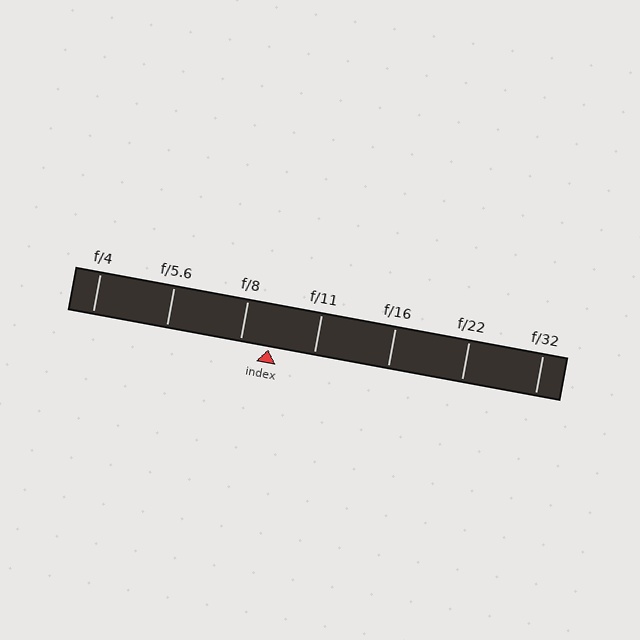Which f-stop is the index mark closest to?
The index mark is closest to f/8.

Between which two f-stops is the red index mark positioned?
The index mark is between f/8 and f/11.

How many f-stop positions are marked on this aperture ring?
There are 7 f-stop positions marked.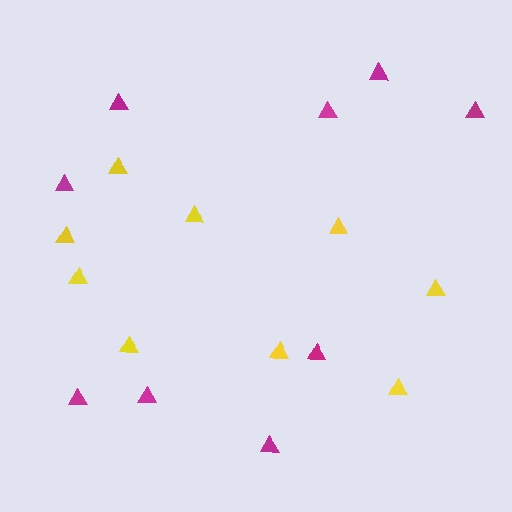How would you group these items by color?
There are 2 groups: one group of yellow triangles (9) and one group of magenta triangles (9).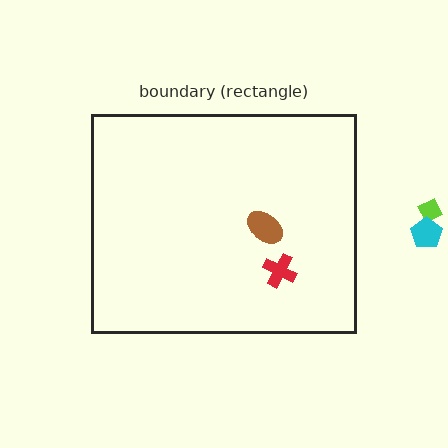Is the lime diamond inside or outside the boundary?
Outside.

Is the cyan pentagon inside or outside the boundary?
Outside.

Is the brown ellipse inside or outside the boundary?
Inside.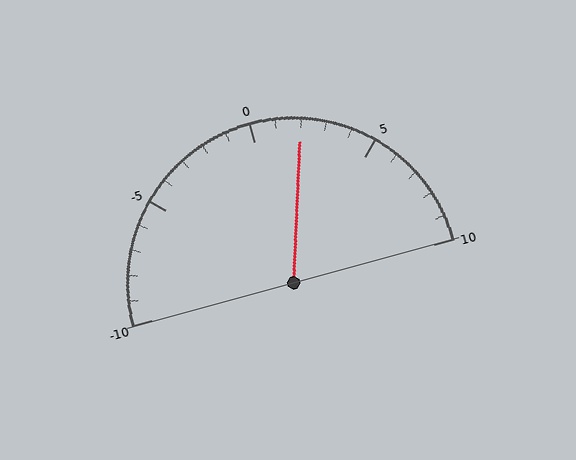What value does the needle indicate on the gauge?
The needle indicates approximately 2.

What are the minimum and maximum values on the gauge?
The gauge ranges from -10 to 10.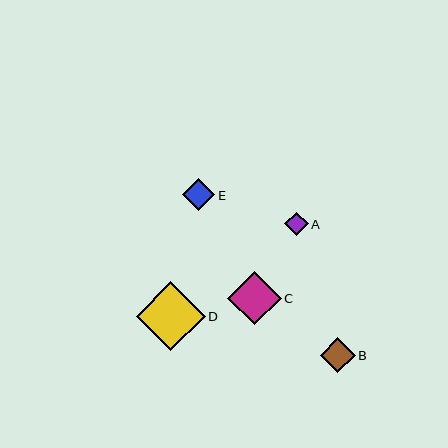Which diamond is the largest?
Diamond D is the largest with a size of approximately 69 pixels.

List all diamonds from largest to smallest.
From largest to smallest: D, C, B, E, A.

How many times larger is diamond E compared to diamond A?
Diamond E is approximately 1.3 times the size of diamond A.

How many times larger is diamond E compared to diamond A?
Diamond E is approximately 1.3 times the size of diamond A.